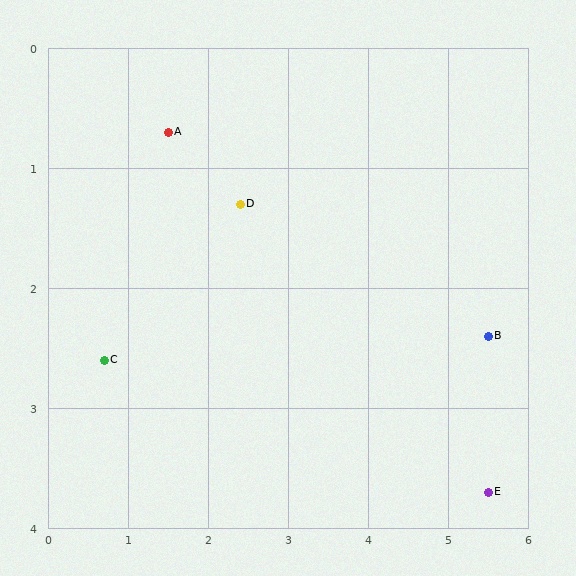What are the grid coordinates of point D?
Point D is at approximately (2.4, 1.3).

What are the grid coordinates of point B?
Point B is at approximately (5.5, 2.4).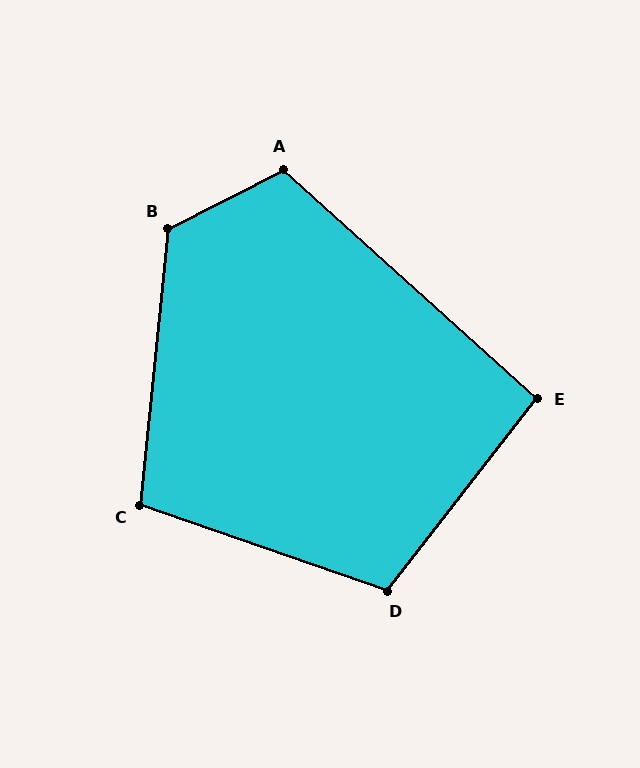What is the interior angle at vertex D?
Approximately 109 degrees (obtuse).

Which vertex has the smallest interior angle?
E, at approximately 94 degrees.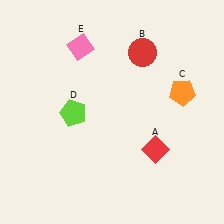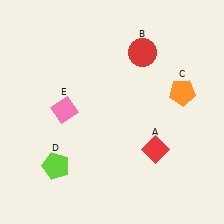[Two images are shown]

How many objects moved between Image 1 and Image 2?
2 objects moved between the two images.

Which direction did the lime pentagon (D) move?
The lime pentagon (D) moved down.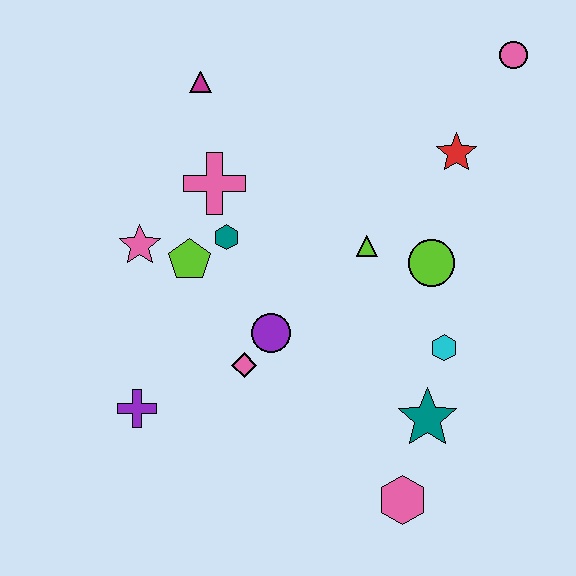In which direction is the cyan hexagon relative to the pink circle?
The cyan hexagon is below the pink circle.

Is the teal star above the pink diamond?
No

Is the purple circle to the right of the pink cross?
Yes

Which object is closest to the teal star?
The cyan hexagon is closest to the teal star.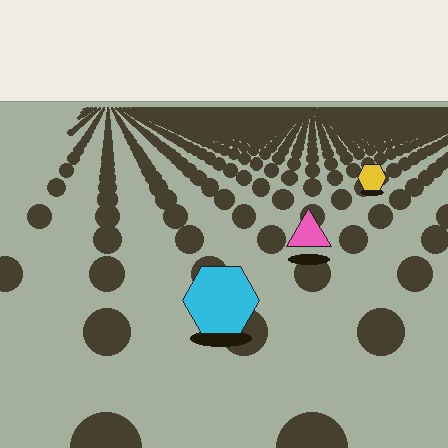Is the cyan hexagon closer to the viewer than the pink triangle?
Yes. The cyan hexagon is closer — you can tell from the texture gradient: the ground texture is coarser near it.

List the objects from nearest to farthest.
From nearest to farthest: the cyan hexagon, the pink triangle, the yellow hexagon.